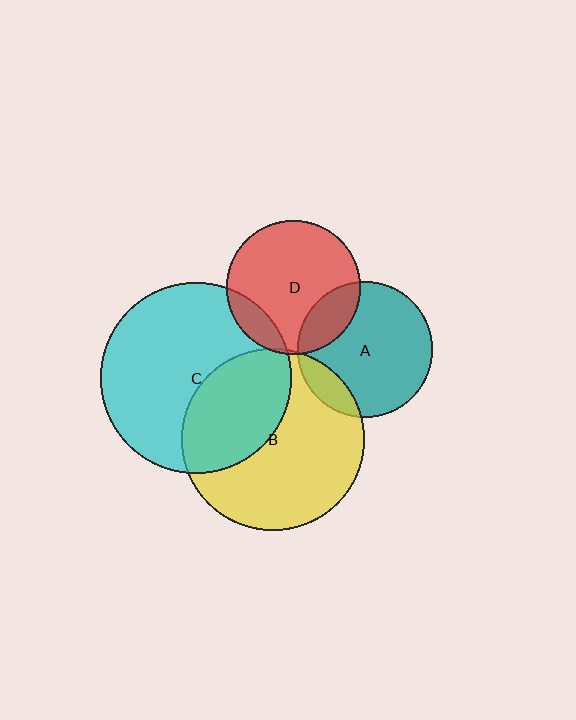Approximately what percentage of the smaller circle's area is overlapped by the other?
Approximately 15%.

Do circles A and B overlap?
Yes.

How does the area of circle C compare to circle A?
Approximately 2.0 times.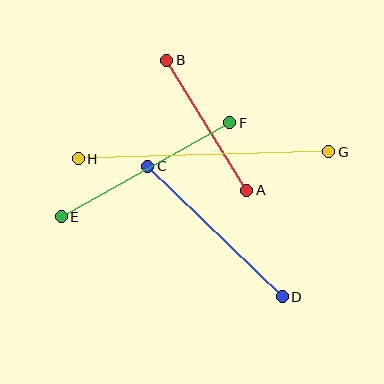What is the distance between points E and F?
The distance is approximately 193 pixels.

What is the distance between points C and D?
The distance is approximately 187 pixels.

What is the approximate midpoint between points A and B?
The midpoint is at approximately (207, 125) pixels.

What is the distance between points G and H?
The distance is approximately 251 pixels.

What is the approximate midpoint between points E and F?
The midpoint is at approximately (145, 170) pixels.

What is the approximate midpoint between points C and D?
The midpoint is at approximately (215, 231) pixels.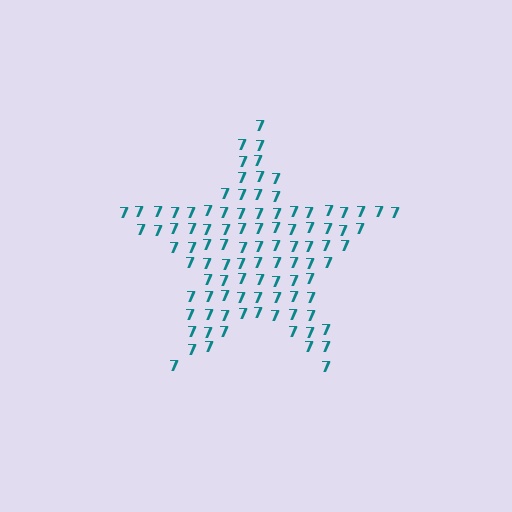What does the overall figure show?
The overall figure shows a star.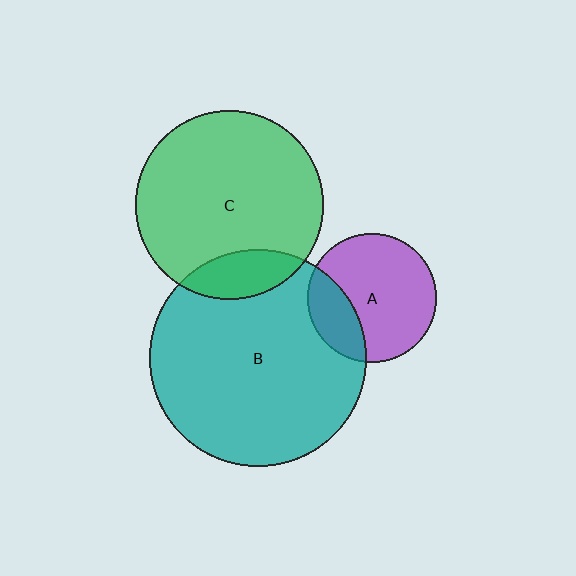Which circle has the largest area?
Circle B (teal).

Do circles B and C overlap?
Yes.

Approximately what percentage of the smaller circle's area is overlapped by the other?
Approximately 15%.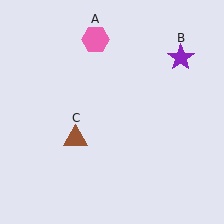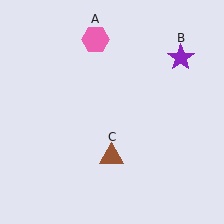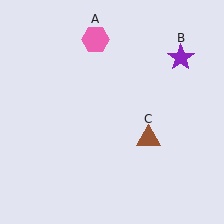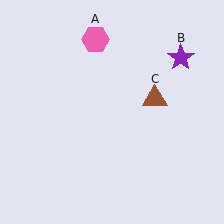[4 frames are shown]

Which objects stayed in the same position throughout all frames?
Pink hexagon (object A) and purple star (object B) remained stationary.